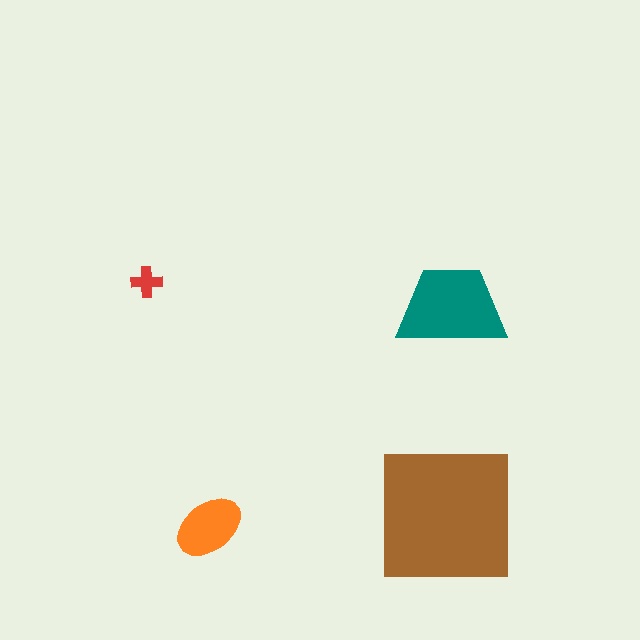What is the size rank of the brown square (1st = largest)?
1st.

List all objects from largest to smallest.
The brown square, the teal trapezoid, the orange ellipse, the red cross.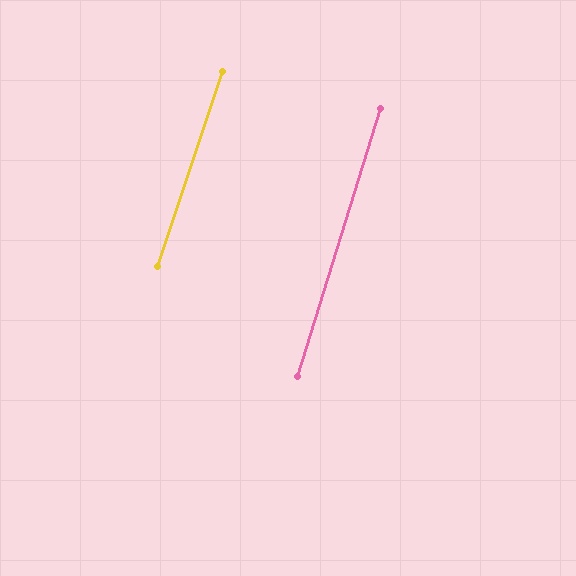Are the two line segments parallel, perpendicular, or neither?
Parallel — their directions differ by only 1.1°.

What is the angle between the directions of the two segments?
Approximately 1 degree.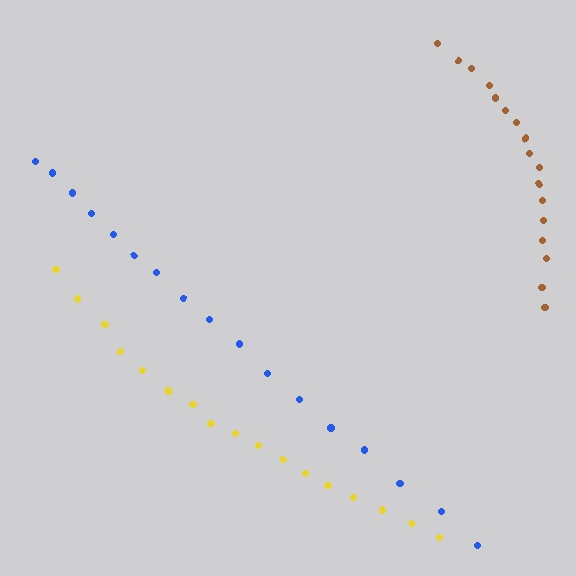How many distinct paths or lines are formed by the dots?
There are 3 distinct paths.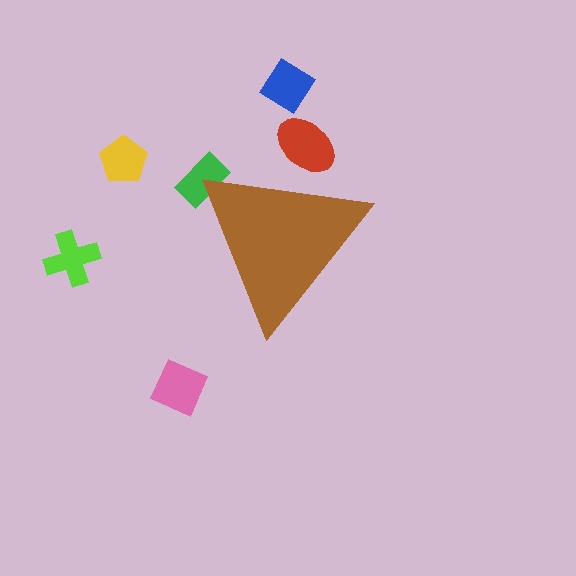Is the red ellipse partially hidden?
Yes, the red ellipse is partially hidden behind the brown triangle.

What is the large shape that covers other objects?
A brown triangle.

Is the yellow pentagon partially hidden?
No, the yellow pentagon is fully visible.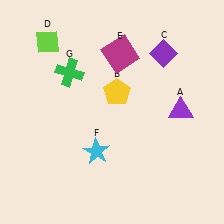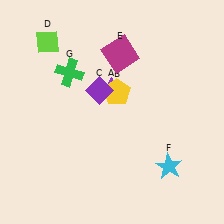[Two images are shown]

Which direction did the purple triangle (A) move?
The purple triangle (A) moved left.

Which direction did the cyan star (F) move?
The cyan star (F) moved right.